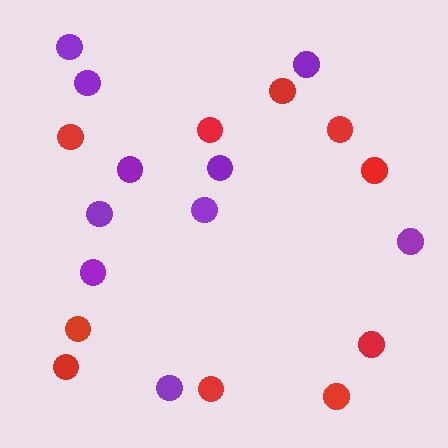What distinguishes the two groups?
There are 2 groups: one group of red circles (10) and one group of purple circles (10).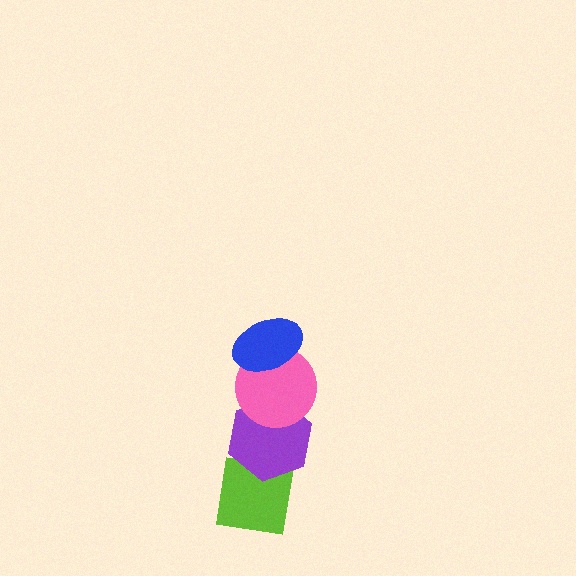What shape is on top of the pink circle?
The blue ellipse is on top of the pink circle.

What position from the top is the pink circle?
The pink circle is 2nd from the top.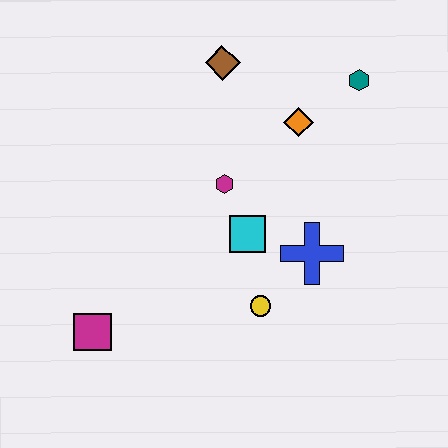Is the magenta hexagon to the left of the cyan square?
Yes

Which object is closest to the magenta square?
The yellow circle is closest to the magenta square.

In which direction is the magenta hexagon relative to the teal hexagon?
The magenta hexagon is to the left of the teal hexagon.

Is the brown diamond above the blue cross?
Yes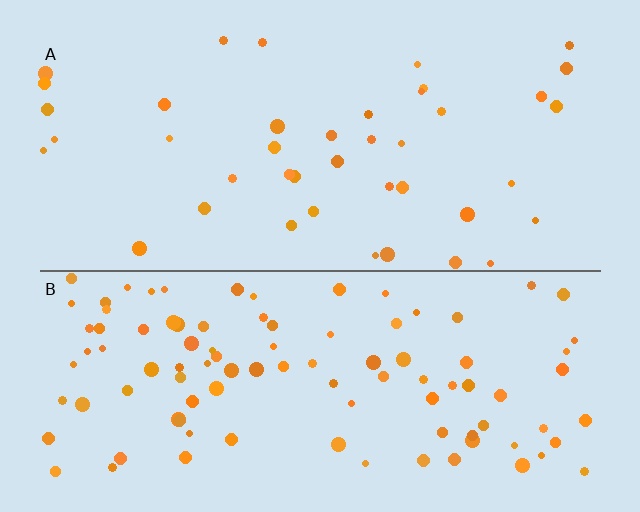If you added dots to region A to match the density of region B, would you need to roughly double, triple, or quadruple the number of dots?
Approximately double.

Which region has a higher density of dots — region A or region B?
B (the bottom).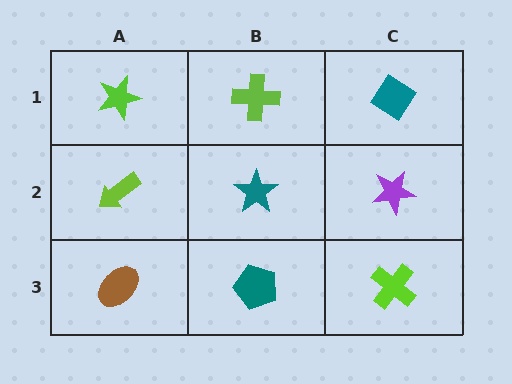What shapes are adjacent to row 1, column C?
A purple star (row 2, column C), a lime cross (row 1, column B).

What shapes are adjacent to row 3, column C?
A purple star (row 2, column C), a teal pentagon (row 3, column B).